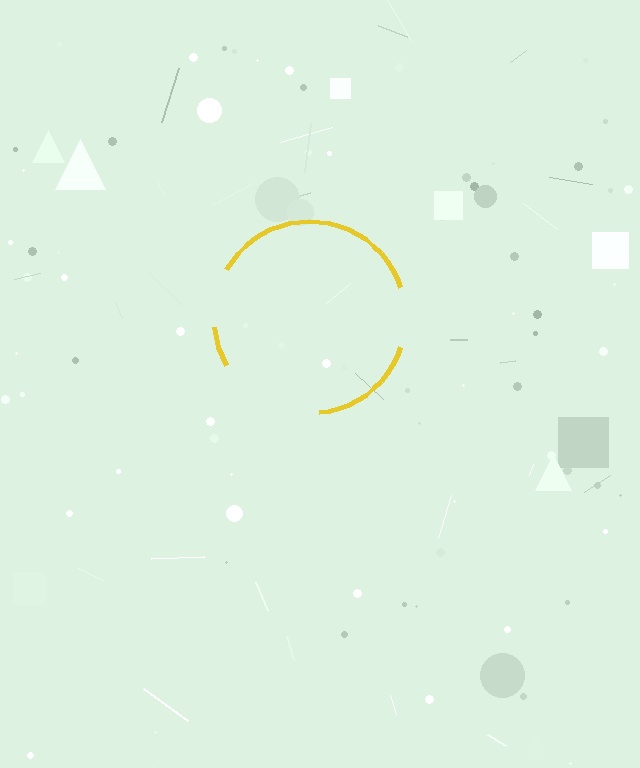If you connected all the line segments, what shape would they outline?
They would outline a circle.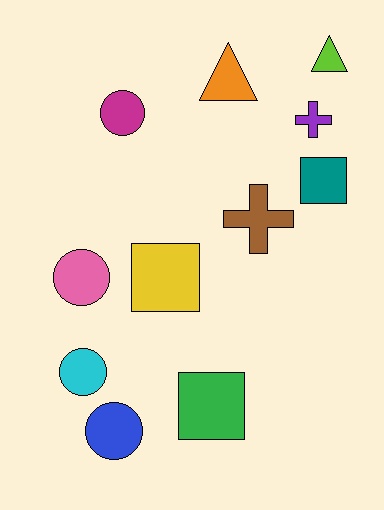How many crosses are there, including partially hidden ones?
There are 2 crosses.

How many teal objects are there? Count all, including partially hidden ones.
There is 1 teal object.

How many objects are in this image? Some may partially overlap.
There are 11 objects.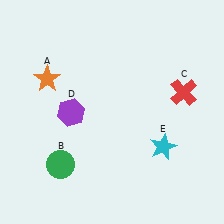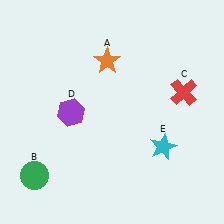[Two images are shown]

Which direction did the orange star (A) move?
The orange star (A) moved right.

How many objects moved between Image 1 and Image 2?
2 objects moved between the two images.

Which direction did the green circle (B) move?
The green circle (B) moved left.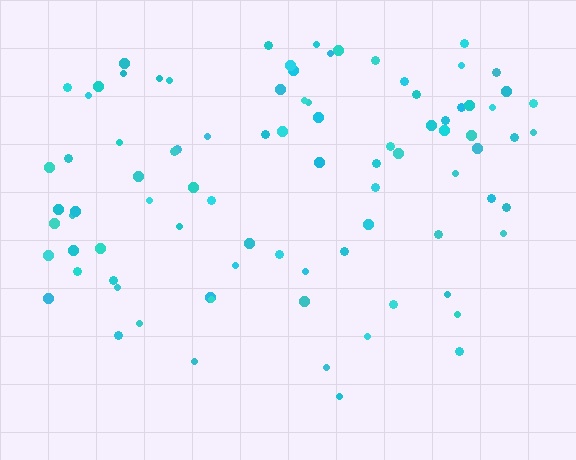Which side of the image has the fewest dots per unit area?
The bottom.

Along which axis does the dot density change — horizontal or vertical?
Vertical.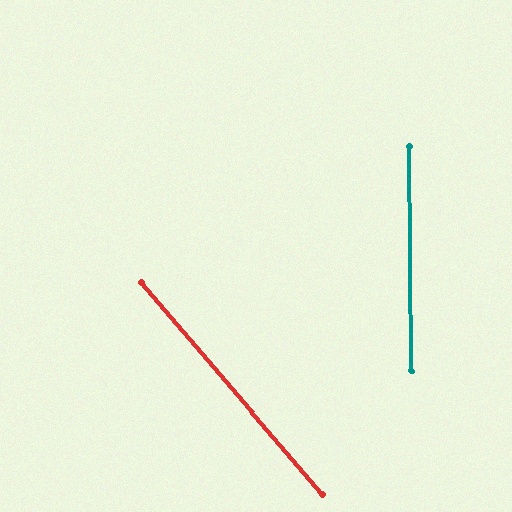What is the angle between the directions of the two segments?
Approximately 40 degrees.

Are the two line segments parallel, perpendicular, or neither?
Neither parallel nor perpendicular — they differ by about 40°.